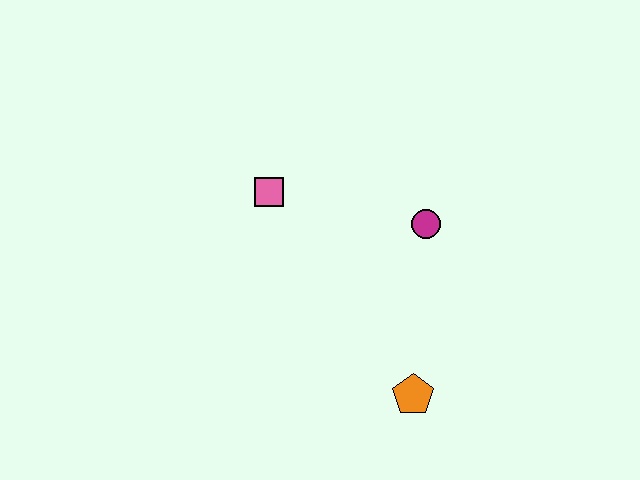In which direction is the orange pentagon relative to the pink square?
The orange pentagon is below the pink square.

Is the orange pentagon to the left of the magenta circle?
Yes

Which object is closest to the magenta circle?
The pink square is closest to the magenta circle.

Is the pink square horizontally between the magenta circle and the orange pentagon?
No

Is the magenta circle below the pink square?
Yes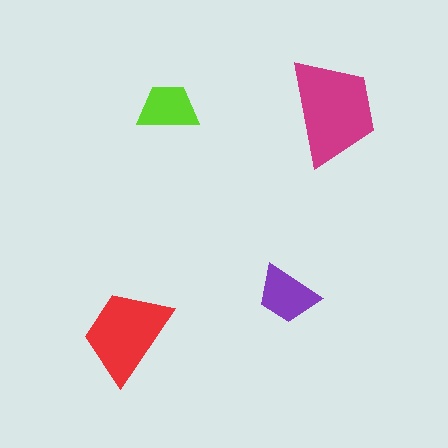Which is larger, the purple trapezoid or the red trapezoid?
The red one.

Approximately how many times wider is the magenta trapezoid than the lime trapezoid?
About 1.5 times wider.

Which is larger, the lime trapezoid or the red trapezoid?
The red one.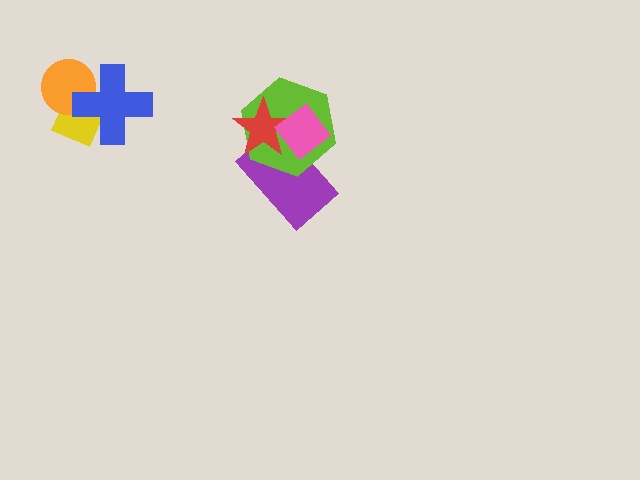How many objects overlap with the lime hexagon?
3 objects overlap with the lime hexagon.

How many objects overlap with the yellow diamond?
2 objects overlap with the yellow diamond.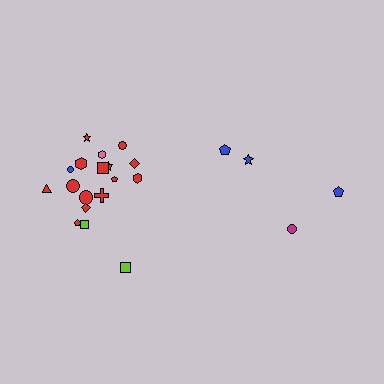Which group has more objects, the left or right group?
The left group.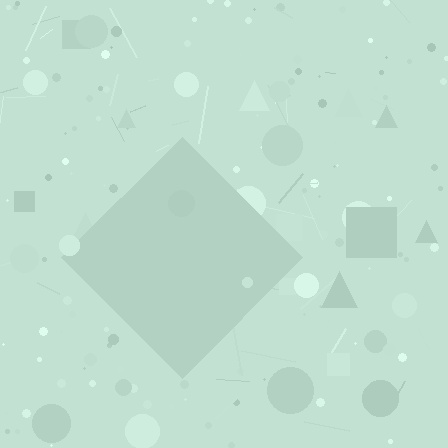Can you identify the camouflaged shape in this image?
The camouflaged shape is a diamond.